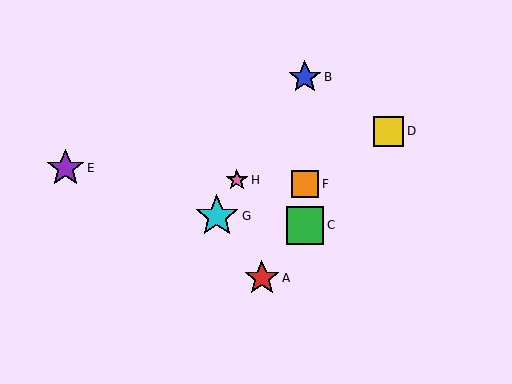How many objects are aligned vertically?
3 objects (B, C, F) are aligned vertically.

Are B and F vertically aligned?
Yes, both are at x≈305.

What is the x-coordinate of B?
Object B is at x≈305.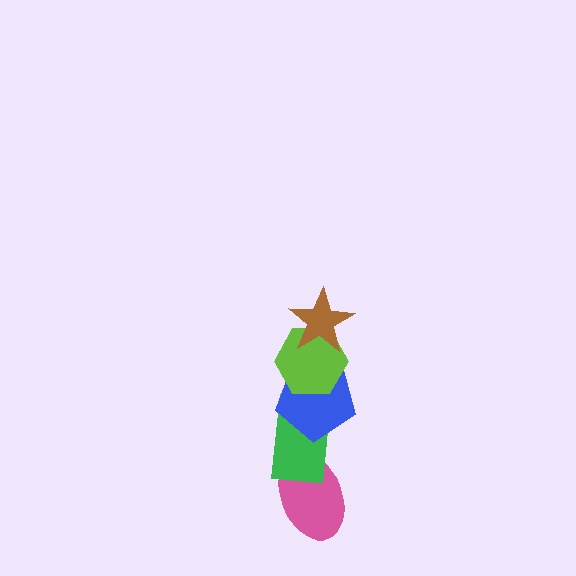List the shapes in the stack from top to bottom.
From top to bottom: the brown star, the lime hexagon, the blue pentagon, the green rectangle, the pink ellipse.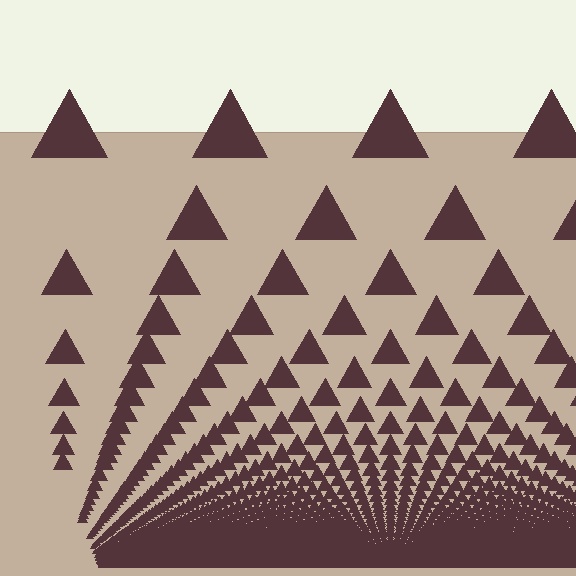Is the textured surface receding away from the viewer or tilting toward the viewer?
The surface appears to tilt toward the viewer. Texture elements get larger and sparser toward the top.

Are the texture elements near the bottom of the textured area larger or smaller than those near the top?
Smaller. The gradient is inverted — elements near the bottom are smaller and denser.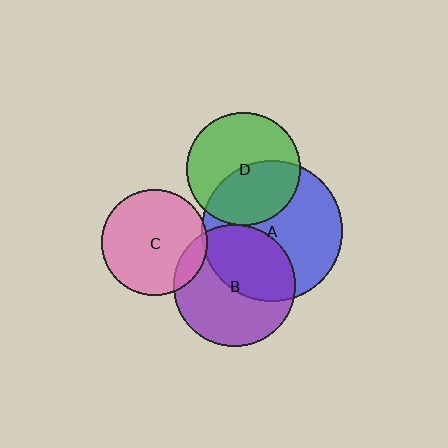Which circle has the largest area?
Circle A (blue).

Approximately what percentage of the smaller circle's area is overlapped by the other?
Approximately 45%.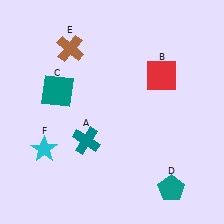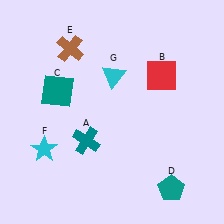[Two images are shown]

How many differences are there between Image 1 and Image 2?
There is 1 difference between the two images.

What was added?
A cyan triangle (G) was added in Image 2.